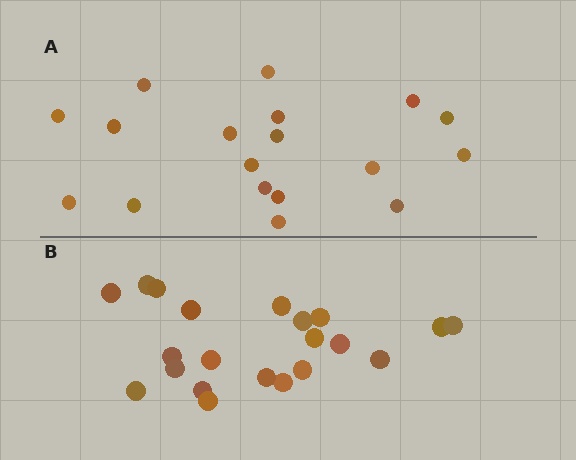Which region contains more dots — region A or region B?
Region B (the bottom region) has more dots.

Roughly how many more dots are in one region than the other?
Region B has just a few more — roughly 2 or 3 more dots than region A.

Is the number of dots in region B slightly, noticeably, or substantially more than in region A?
Region B has only slightly more — the two regions are fairly close. The ratio is roughly 1.2 to 1.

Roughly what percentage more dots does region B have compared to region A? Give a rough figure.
About 15% more.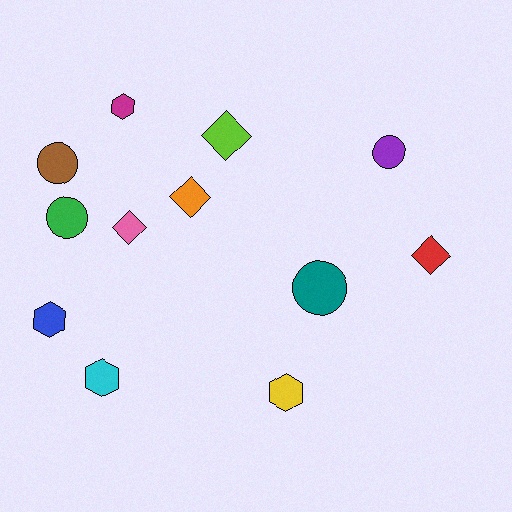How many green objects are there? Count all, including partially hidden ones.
There is 1 green object.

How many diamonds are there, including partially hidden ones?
There are 4 diamonds.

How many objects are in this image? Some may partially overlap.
There are 12 objects.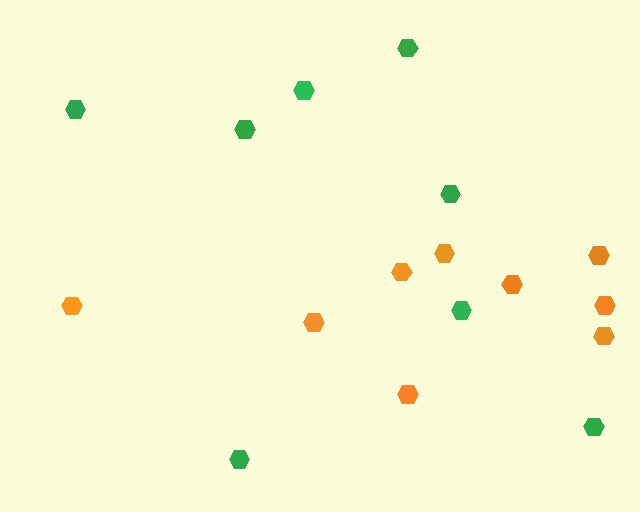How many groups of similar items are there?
There are 2 groups: one group of green hexagons (8) and one group of orange hexagons (9).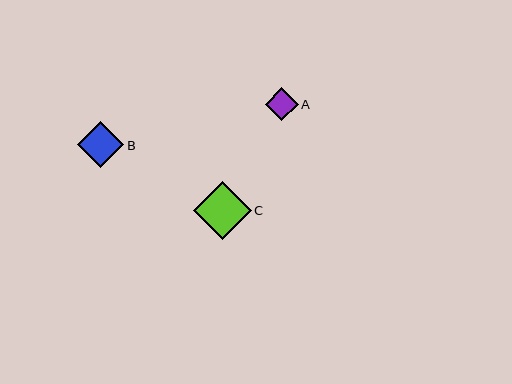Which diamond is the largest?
Diamond C is the largest with a size of approximately 58 pixels.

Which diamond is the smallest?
Diamond A is the smallest with a size of approximately 33 pixels.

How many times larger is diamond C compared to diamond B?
Diamond C is approximately 1.2 times the size of diamond B.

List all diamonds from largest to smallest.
From largest to smallest: C, B, A.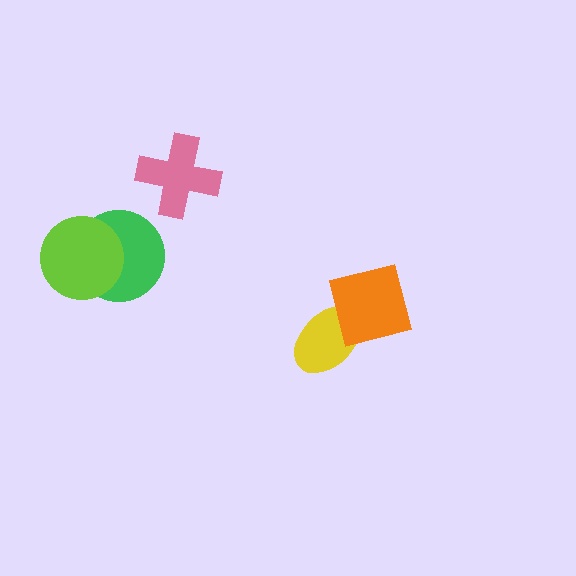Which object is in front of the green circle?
The lime circle is in front of the green circle.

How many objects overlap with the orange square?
1 object overlaps with the orange square.